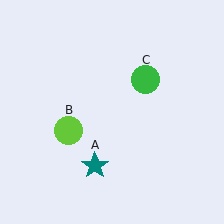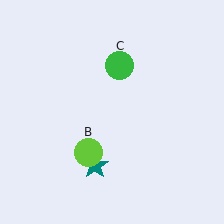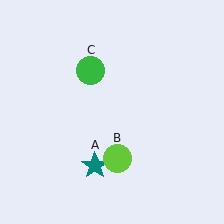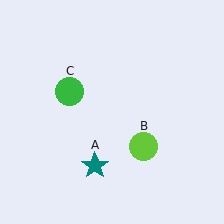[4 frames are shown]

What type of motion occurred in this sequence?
The lime circle (object B), green circle (object C) rotated counterclockwise around the center of the scene.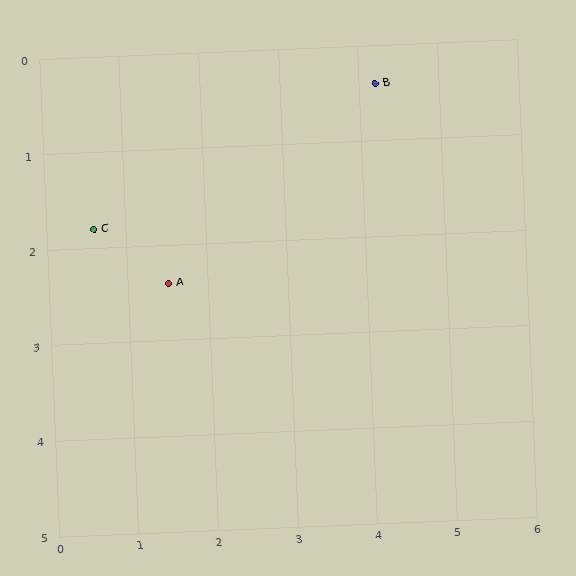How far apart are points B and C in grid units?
Points B and C are about 3.9 grid units apart.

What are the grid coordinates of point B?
Point B is at approximately (4.2, 0.4).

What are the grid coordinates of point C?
Point C is at approximately (0.6, 1.8).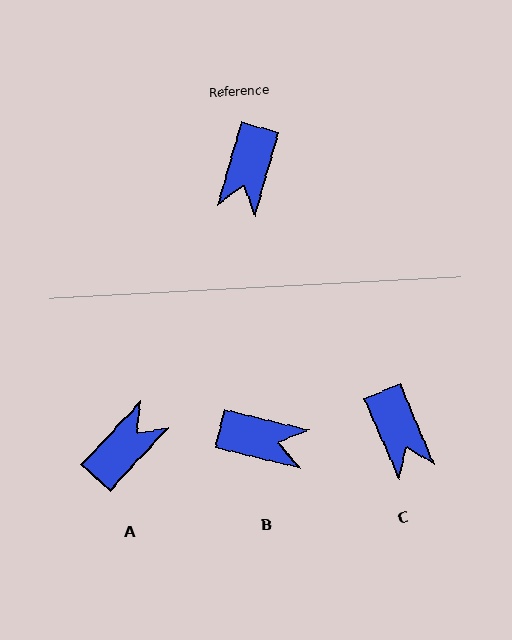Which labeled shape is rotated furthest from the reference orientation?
A, about 153 degrees away.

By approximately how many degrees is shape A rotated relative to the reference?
Approximately 153 degrees counter-clockwise.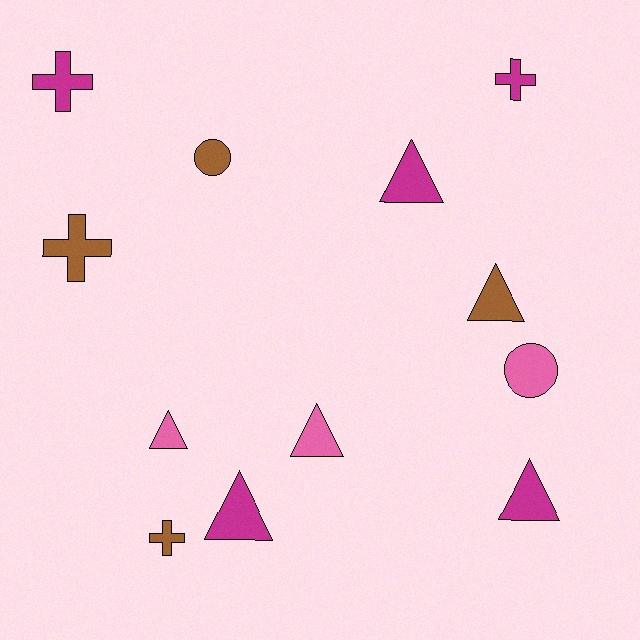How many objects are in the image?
There are 12 objects.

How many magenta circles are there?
There are no magenta circles.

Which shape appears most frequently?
Triangle, with 6 objects.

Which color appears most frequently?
Magenta, with 5 objects.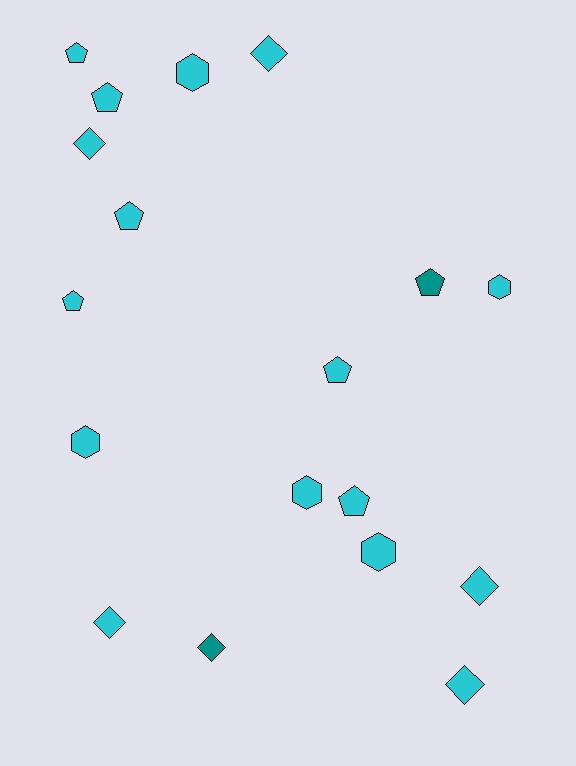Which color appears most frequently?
Cyan, with 16 objects.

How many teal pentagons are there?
There is 1 teal pentagon.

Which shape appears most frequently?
Pentagon, with 7 objects.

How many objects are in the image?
There are 18 objects.